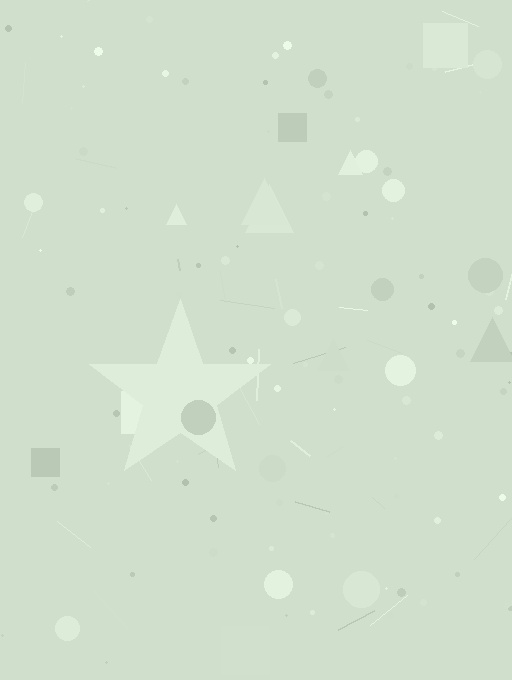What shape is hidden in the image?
A star is hidden in the image.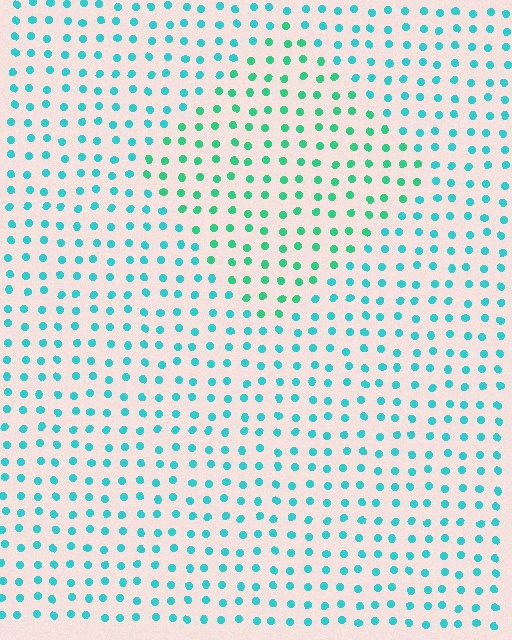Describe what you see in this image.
The image is filled with small cyan elements in a uniform arrangement. A diamond-shaped region is visible where the elements are tinted to a slightly different hue, forming a subtle color boundary.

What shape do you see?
I see a diamond.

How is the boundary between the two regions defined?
The boundary is defined purely by a slight shift in hue (about 29 degrees). Spacing, size, and orientation are identical on both sides.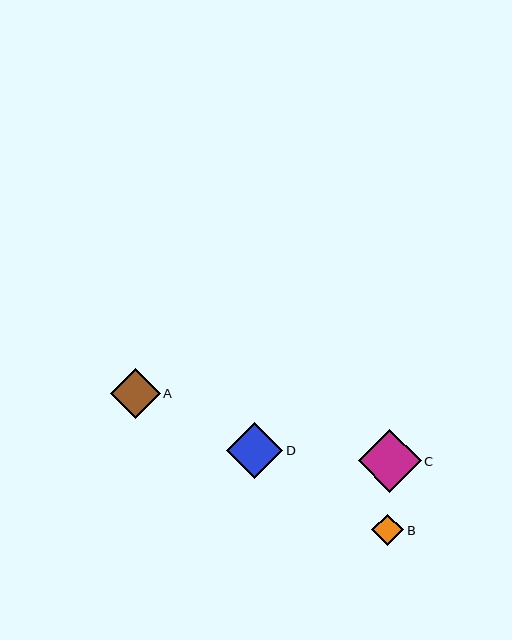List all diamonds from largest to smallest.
From largest to smallest: C, D, A, B.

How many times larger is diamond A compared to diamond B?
Diamond A is approximately 1.6 times the size of diamond B.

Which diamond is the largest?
Diamond C is the largest with a size of approximately 63 pixels.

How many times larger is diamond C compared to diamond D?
Diamond C is approximately 1.1 times the size of diamond D.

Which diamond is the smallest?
Diamond B is the smallest with a size of approximately 32 pixels.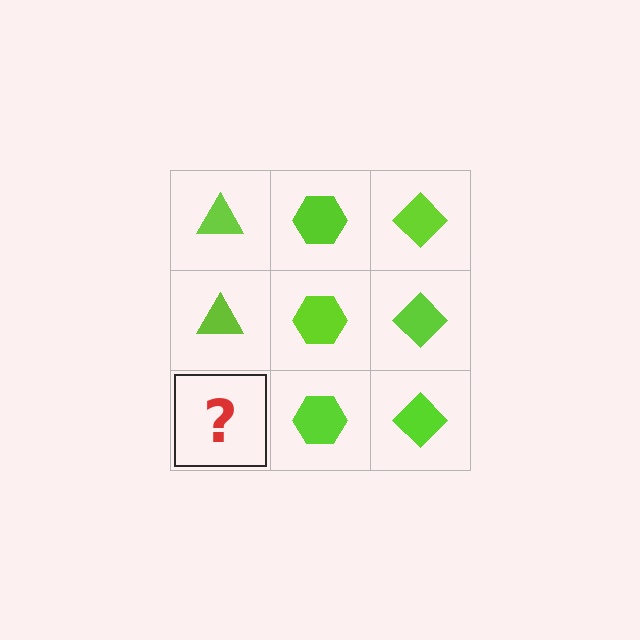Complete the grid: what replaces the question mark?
The question mark should be replaced with a lime triangle.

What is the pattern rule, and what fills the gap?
The rule is that each column has a consistent shape. The gap should be filled with a lime triangle.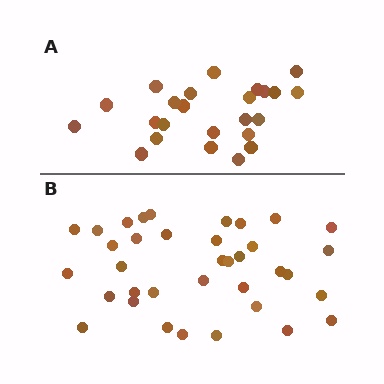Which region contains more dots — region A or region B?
Region B (the bottom region) has more dots.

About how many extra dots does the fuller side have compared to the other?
Region B has roughly 12 or so more dots than region A.